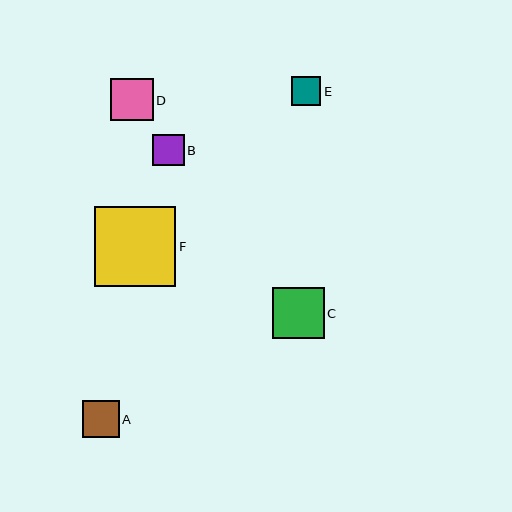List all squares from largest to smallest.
From largest to smallest: F, C, D, A, B, E.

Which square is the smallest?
Square E is the smallest with a size of approximately 29 pixels.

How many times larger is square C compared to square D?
Square C is approximately 1.2 times the size of square D.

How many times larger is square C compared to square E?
Square C is approximately 1.8 times the size of square E.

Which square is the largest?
Square F is the largest with a size of approximately 81 pixels.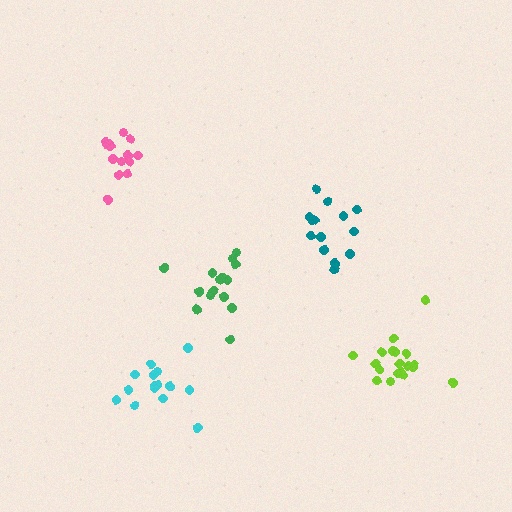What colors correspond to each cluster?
The clusters are colored: pink, cyan, teal, green, lime.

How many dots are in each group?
Group 1: 14 dots, Group 2: 15 dots, Group 3: 14 dots, Group 4: 15 dots, Group 5: 19 dots (77 total).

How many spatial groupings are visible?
There are 5 spatial groupings.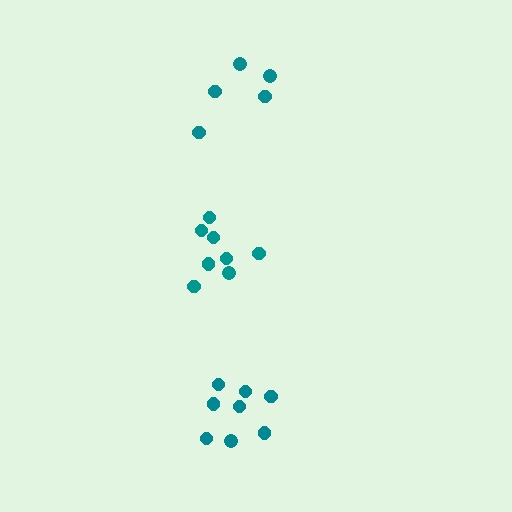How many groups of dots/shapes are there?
There are 3 groups.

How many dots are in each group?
Group 1: 8 dots, Group 2: 5 dots, Group 3: 8 dots (21 total).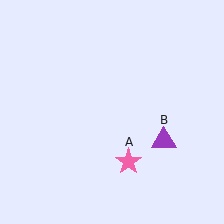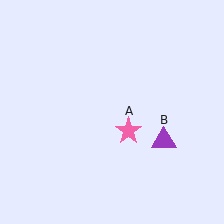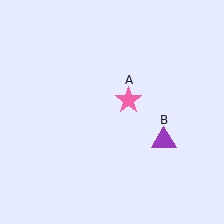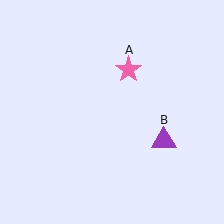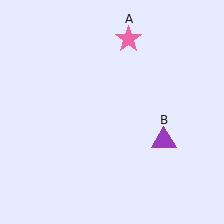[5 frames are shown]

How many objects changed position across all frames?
1 object changed position: pink star (object A).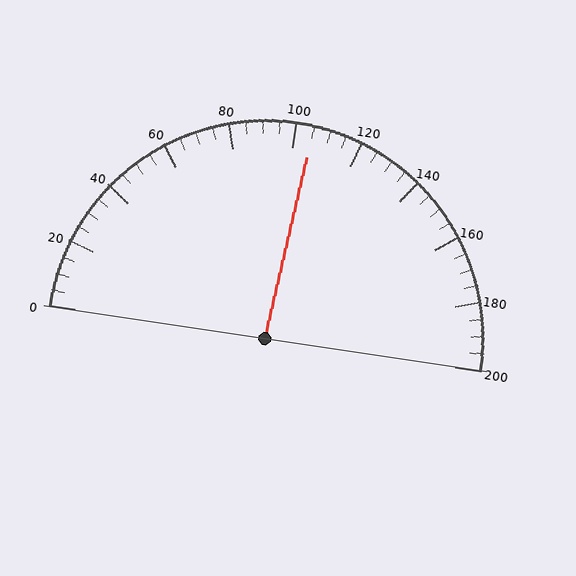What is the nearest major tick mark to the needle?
The nearest major tick mark is 100.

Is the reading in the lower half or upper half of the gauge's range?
The reading is in the upper half of the range (0 to 200).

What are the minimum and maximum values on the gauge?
The gauge ranges from 0 to 200.